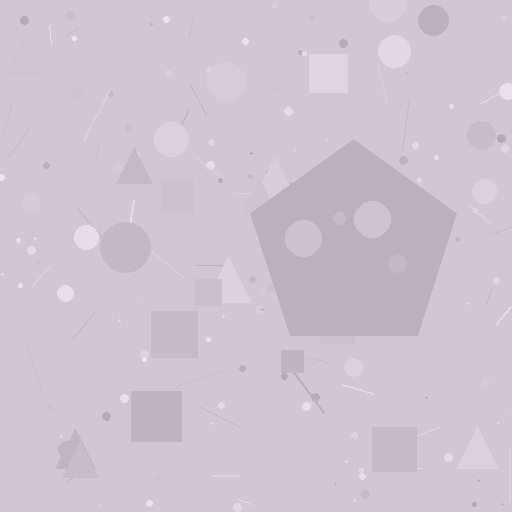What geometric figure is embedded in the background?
A pentagon is embedded in the background.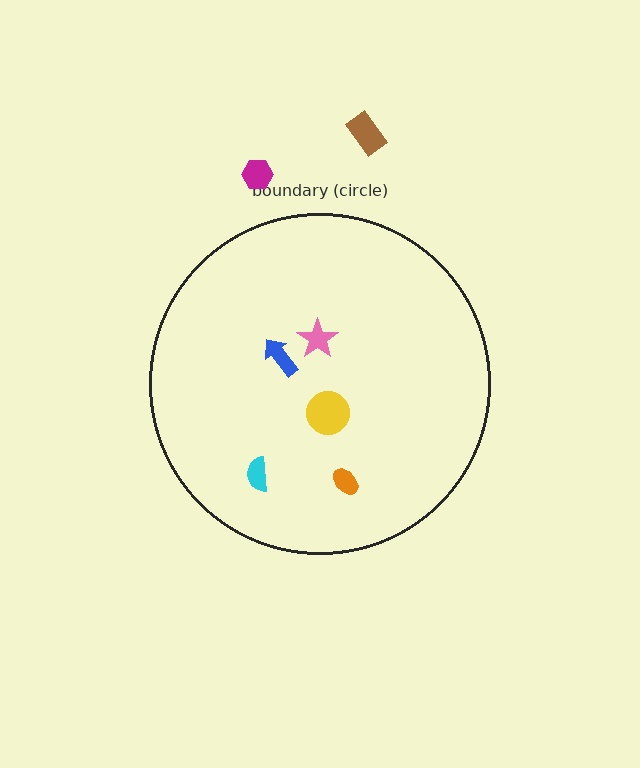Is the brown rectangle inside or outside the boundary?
Outside.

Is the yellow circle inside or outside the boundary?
Inside.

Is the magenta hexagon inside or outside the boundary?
Outside.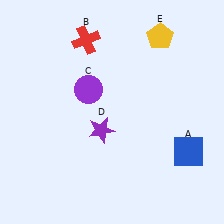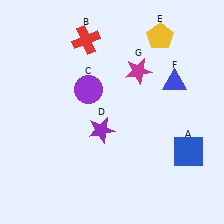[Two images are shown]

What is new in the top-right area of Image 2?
A magenta star (G) was added in the top-right area of Image 2.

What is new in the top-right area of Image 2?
A blue triangle (F) was added in the top-right area of Image 2.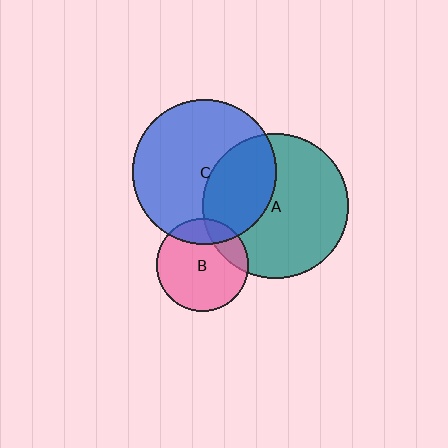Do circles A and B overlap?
Yes.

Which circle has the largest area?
Circle A (teal).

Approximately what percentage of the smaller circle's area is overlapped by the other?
Approximately 20%.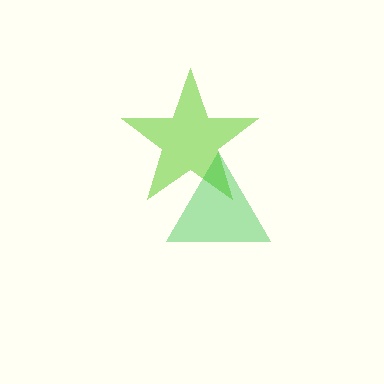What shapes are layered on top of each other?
The layered shapes are: a lime star, a green triangle.